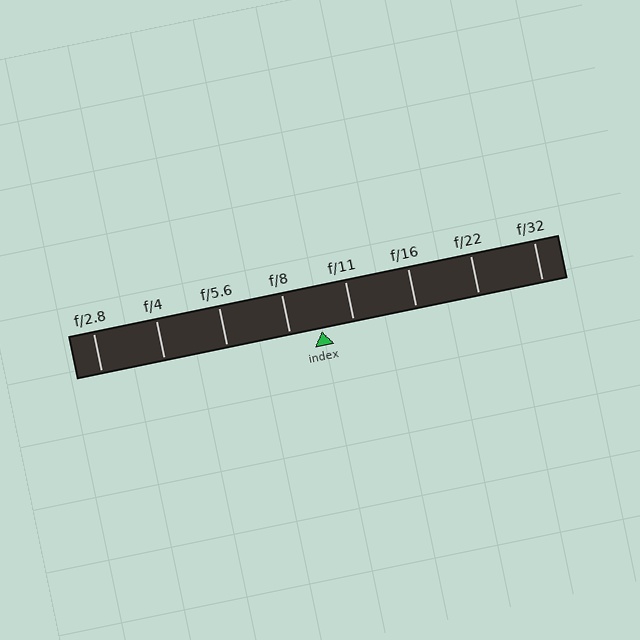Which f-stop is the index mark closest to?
The index mark is closest to f/8.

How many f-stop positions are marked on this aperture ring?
There are 8 f-stop positions marked.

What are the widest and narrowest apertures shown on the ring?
The widest aperture shown is f/2.8 and the narrowest is f/32.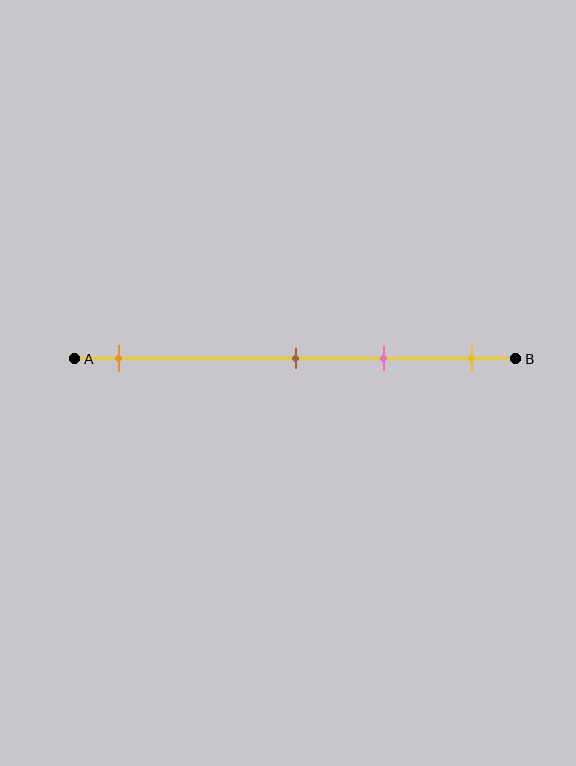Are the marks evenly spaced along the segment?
No, the marks are not evenly spaced.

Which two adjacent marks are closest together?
The brown and pink marks are the closest adjacent pair.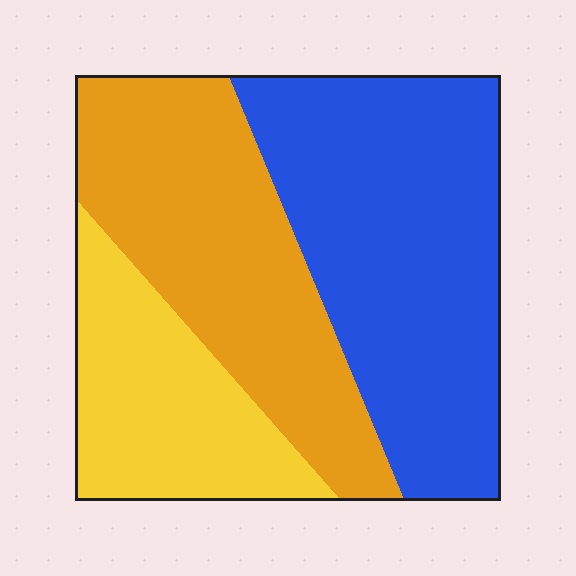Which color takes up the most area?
Blue, at roughly 45%.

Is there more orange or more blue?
Blue.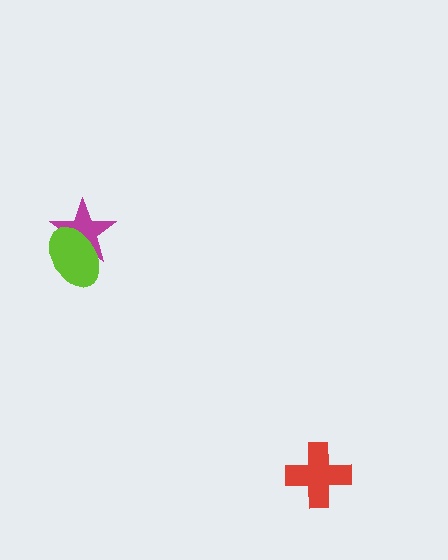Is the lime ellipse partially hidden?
No, no other shape covers it.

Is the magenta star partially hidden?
Yes, it is partially covered by another shape.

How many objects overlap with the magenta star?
1 object overlaps with the magenta star.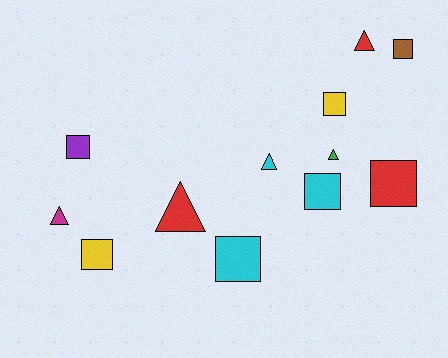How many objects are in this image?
There are 12 objects.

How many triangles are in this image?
There are 5 triangles.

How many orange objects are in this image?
There are no orange objects.